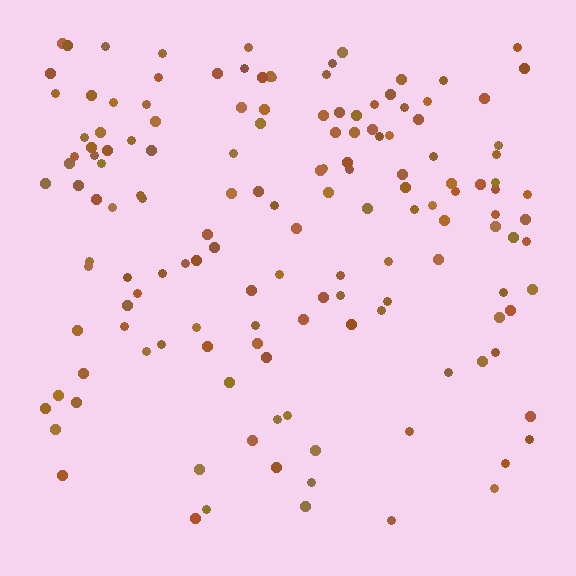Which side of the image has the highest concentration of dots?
The top.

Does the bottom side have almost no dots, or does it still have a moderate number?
Still a moderate number, just noticeably fewer than the top.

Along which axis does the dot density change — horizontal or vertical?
Vertical.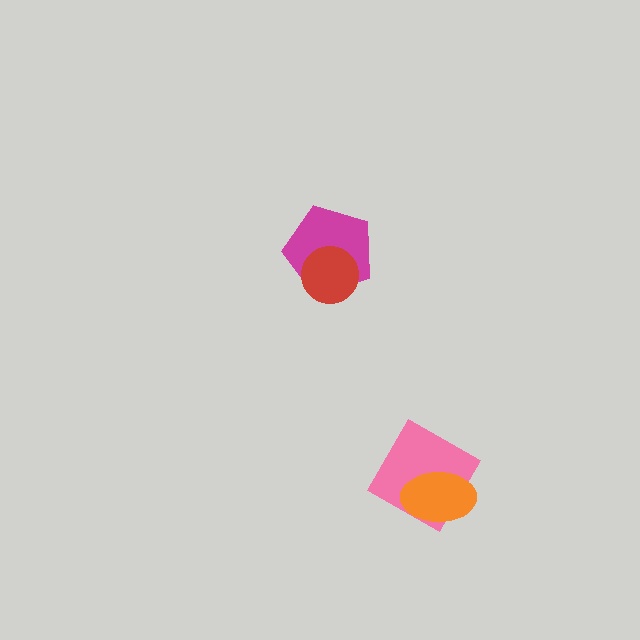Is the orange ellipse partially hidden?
No, no other shape covers it.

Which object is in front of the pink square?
The orange ellipse is in front of the pink square.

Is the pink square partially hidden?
Yes, it is partially covered by another shape.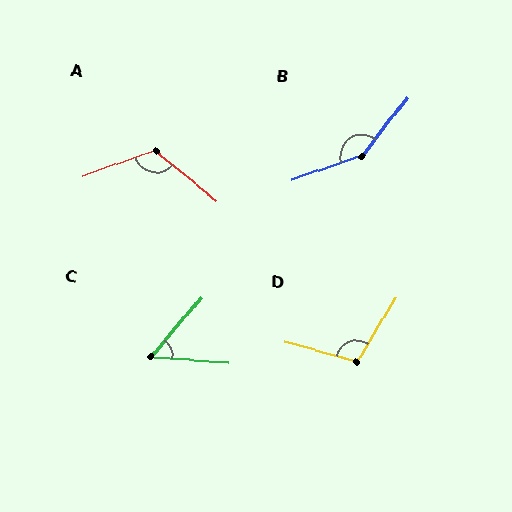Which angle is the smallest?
C, at approximately 54 degrees.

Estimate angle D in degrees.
Approximately 106 degrees.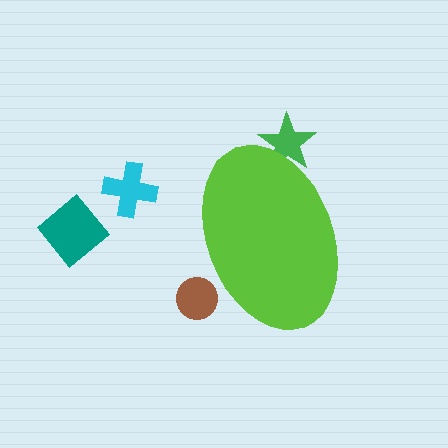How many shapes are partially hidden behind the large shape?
2 shapes are partially hidden.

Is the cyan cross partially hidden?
No, the cyan cross is fully visible.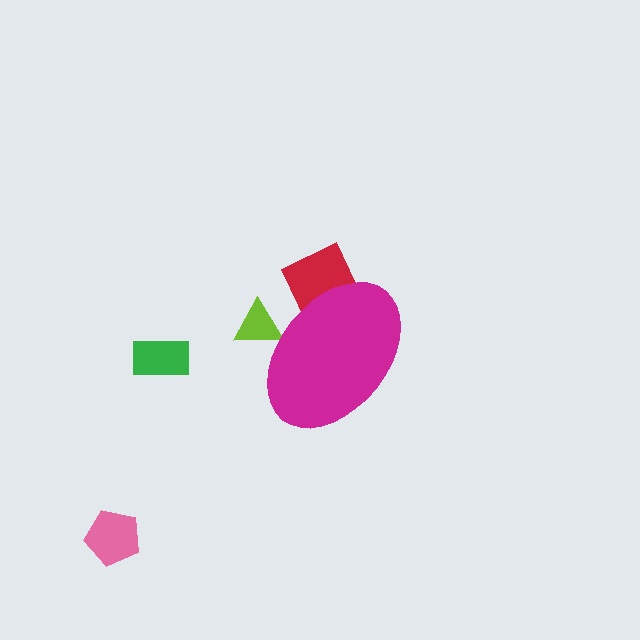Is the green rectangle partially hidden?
No, the green rectangle is fully visible.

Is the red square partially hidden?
Yes, the red square is partially hidden behind the magenta ellipse.